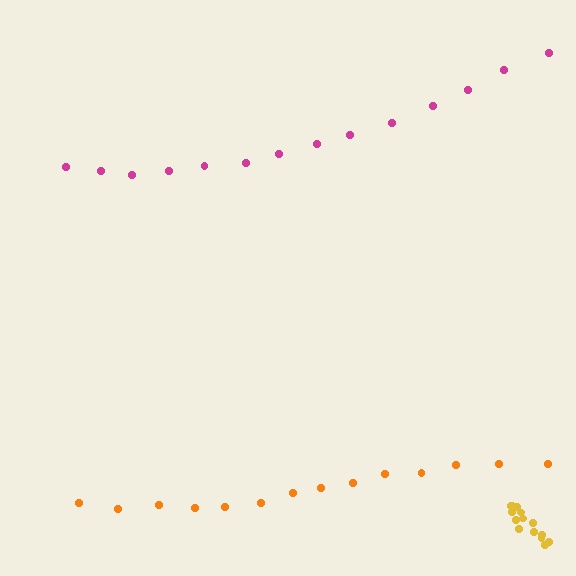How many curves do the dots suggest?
There are 3 distinct paths.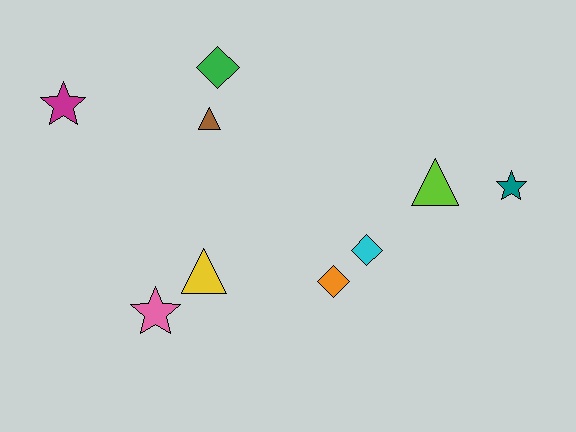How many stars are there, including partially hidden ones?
There are 3 stars.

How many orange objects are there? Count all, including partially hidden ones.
There is 1 orange object.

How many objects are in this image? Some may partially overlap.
There are 9 objects.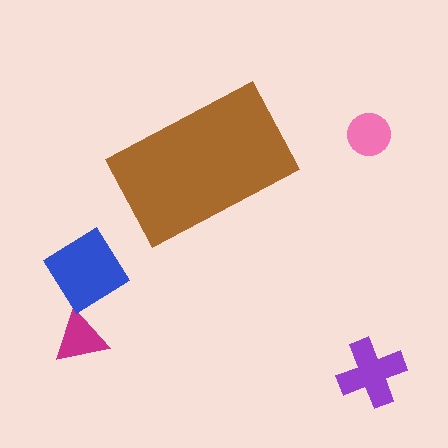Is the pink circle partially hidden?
No, the pink circle is fully visible.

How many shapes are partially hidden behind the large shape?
0 shapes are partially hidden.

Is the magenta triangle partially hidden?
No, the magenta triangle is fully visible.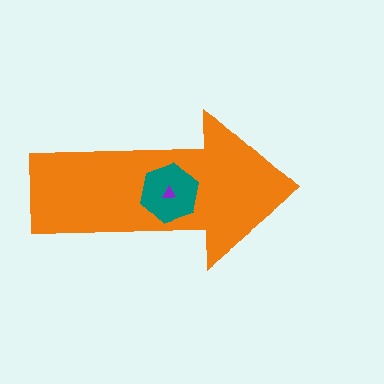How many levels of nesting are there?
3.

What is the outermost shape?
The orange arrow.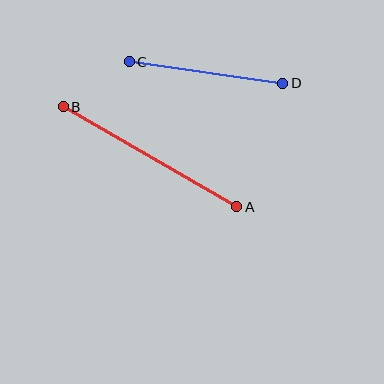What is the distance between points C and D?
The distance is approximately 155 pixels.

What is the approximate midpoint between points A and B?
The midpoint is at approximately (150, 157) pixels.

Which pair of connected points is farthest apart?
Points A and B are farthest apart.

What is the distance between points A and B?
The distance is approximately 200 pixels.